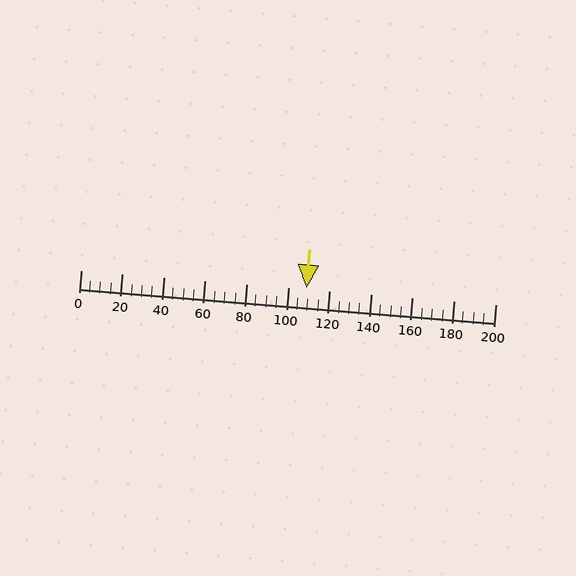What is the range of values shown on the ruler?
The ruler shows values from 0 to 200.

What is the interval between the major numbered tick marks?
The major tick marks are spaced 20 units apart.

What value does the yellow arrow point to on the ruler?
The yellow arrow points to approximately 109.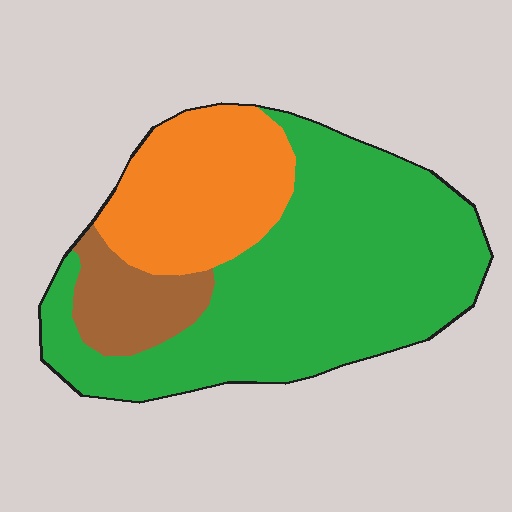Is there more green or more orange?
Green.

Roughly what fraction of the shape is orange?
Orange takes up between a sixth and a third of the shape.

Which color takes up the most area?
Green, at roughly 65%.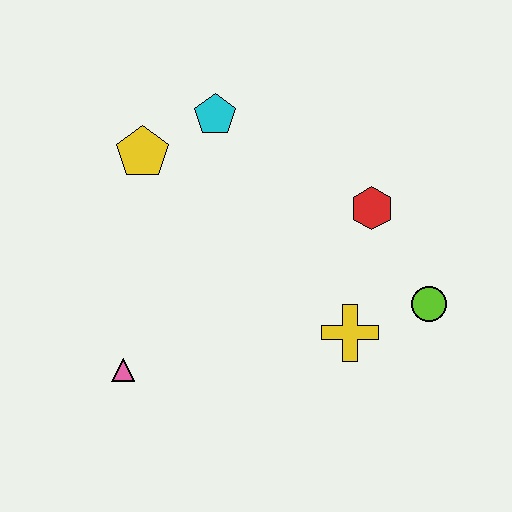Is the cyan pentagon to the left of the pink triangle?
No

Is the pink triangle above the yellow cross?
No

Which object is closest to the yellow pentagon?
The cyan pentagon is closest to the yellow pentagon.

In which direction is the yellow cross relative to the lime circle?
The yellow cross is to the left of the lime circle.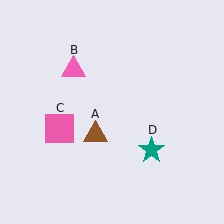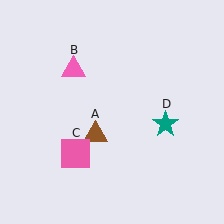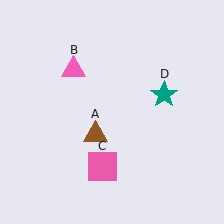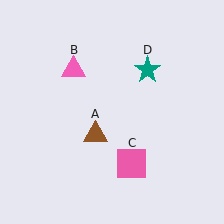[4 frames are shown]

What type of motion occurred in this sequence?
The pink square (object C), teal star (object D) rotated counterclockwise around the center of the scene.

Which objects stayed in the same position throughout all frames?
Brown triangle (object A) and pink triangle (object B) remained stationary.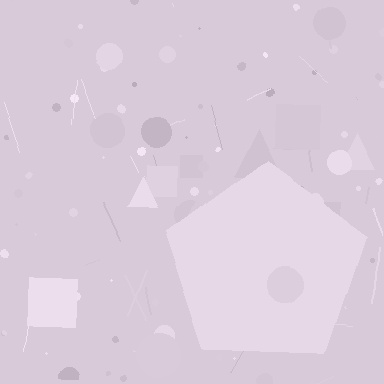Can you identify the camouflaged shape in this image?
The camouflaged shape is a pentagon.